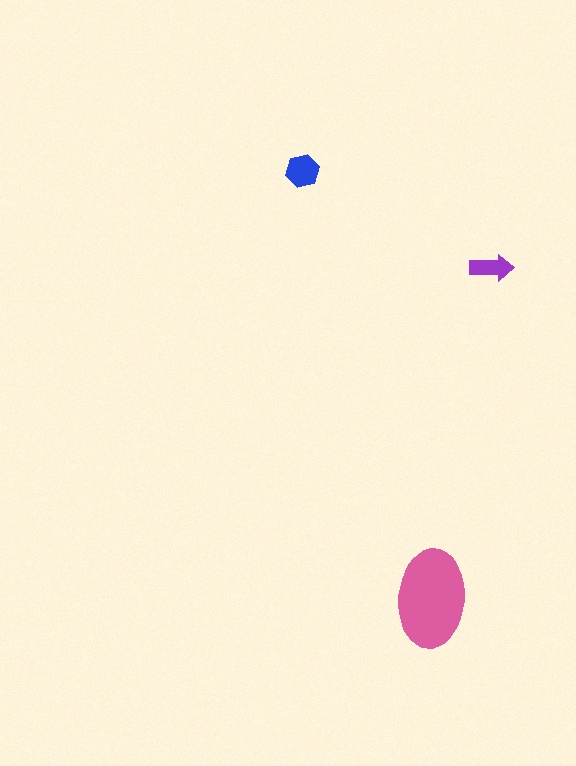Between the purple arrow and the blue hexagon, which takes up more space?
The blue hexagon.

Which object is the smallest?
The purple arrow.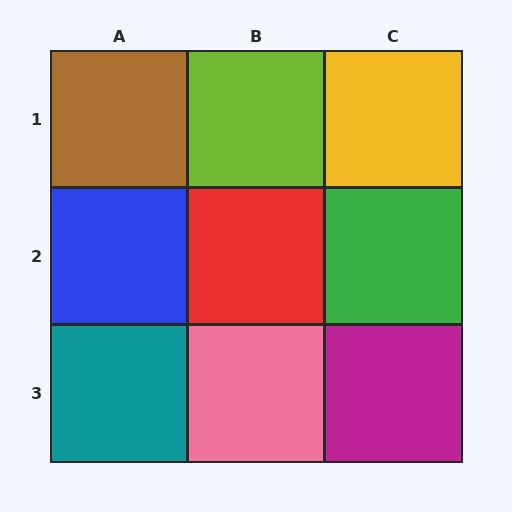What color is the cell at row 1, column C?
Yellow.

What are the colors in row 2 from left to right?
Blue, red, green.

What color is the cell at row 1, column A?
Brown.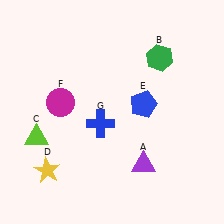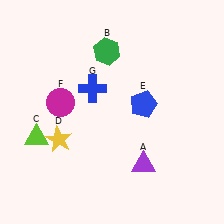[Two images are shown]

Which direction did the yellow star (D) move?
The yellow star (D) moved up.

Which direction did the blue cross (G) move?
The blue cross (G) moved up.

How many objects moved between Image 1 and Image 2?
3 objects moved between the two images.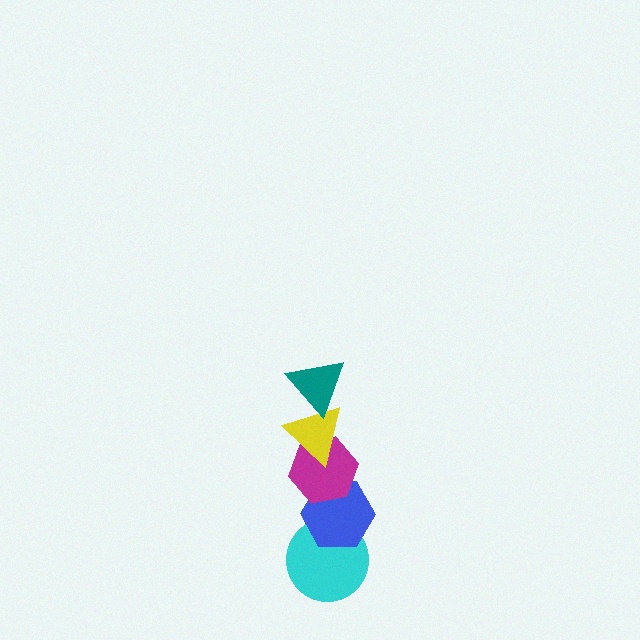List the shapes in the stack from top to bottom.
From top to bottom: the teal triangle, the yellow triangle, the magenta hexagon, the blue hexagon, the cyan circle.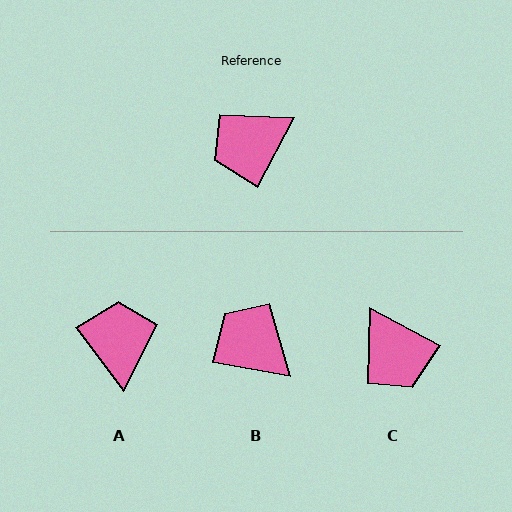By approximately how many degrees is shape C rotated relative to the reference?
Approximately 90 degrees counter-clockwise.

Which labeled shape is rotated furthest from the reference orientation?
A, about 115 degrees away.